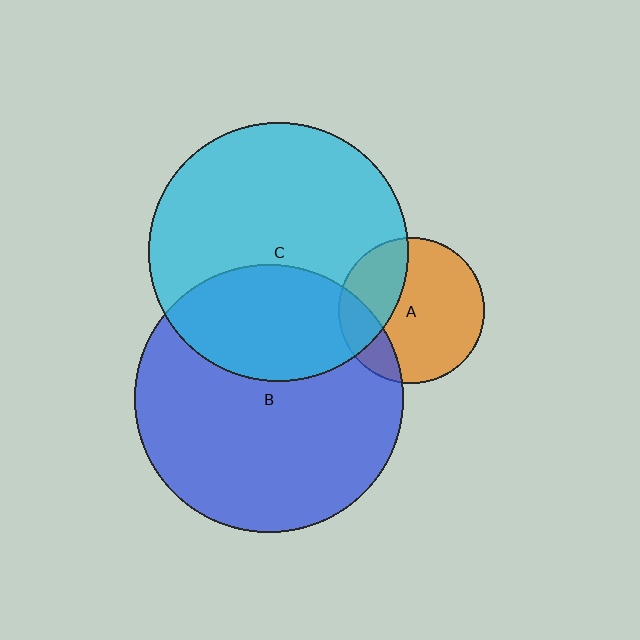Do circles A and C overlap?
Yes.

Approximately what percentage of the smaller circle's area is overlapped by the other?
Approximately 30%.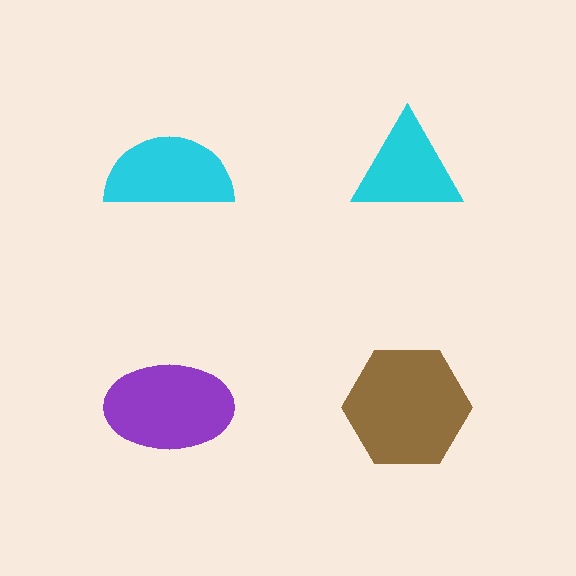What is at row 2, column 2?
A brown hexagon.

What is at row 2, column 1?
A purple ellipse.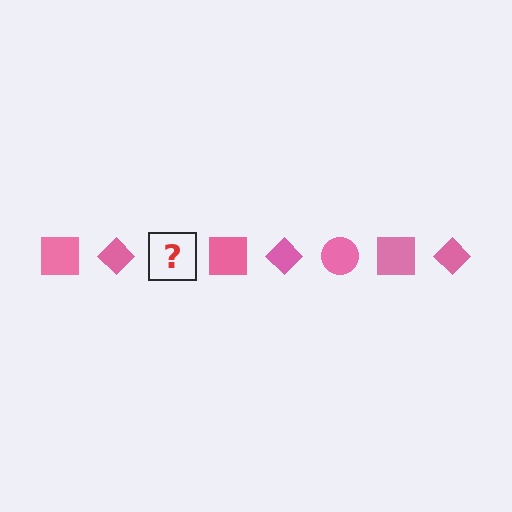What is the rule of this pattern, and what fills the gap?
The rule is that the pattern cycles through square, diamond, circle shapes in pink. The gap should be filled with a pink circle.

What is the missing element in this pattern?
The missing element is a pink circle.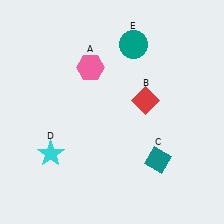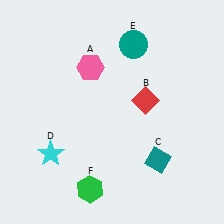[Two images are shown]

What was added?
A green hexagon (F) was added in Image 2.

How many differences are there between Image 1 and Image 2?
There is 1 difference between the two images.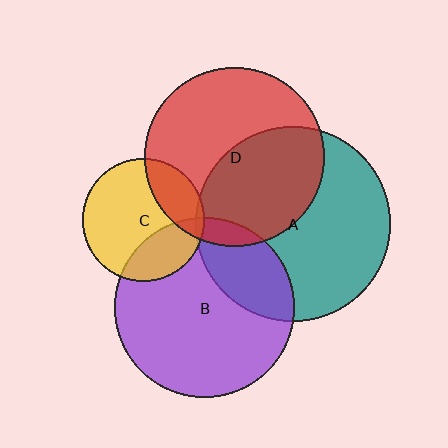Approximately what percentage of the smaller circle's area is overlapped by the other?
Approximately 25%.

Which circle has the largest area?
Circle A (teal).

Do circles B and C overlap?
Yes.